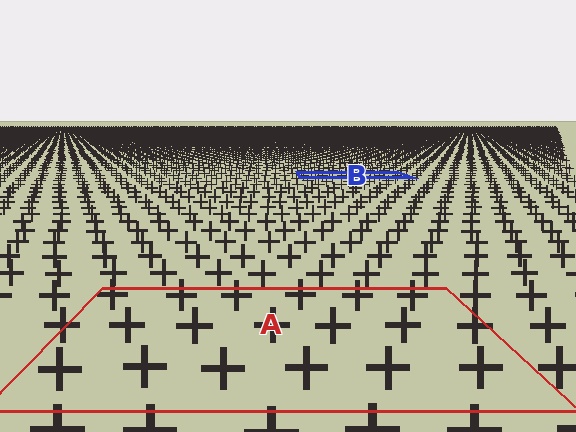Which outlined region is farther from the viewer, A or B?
Region B is farther from the viewer — the texture elements inside it appear smaller and more densely packed.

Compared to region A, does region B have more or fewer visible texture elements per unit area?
Region B has more texture elements per unit area — they are packed more densely because it is farther away.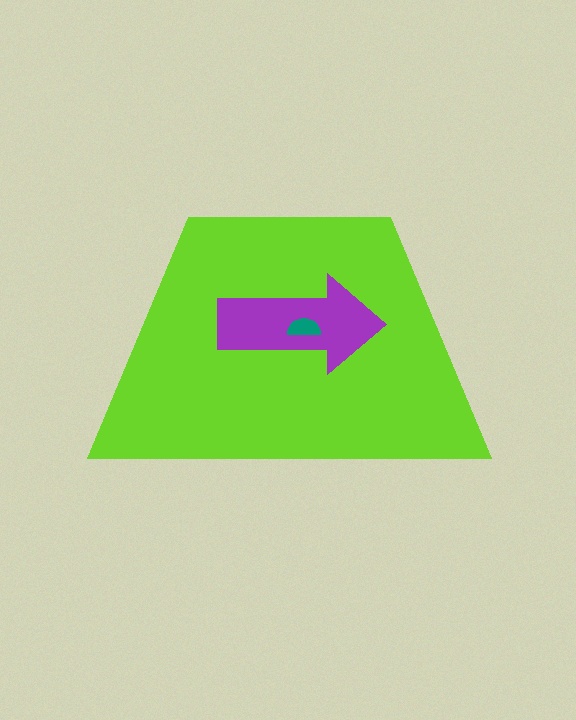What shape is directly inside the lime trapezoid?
The purple arrow.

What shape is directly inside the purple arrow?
The teal semicircle.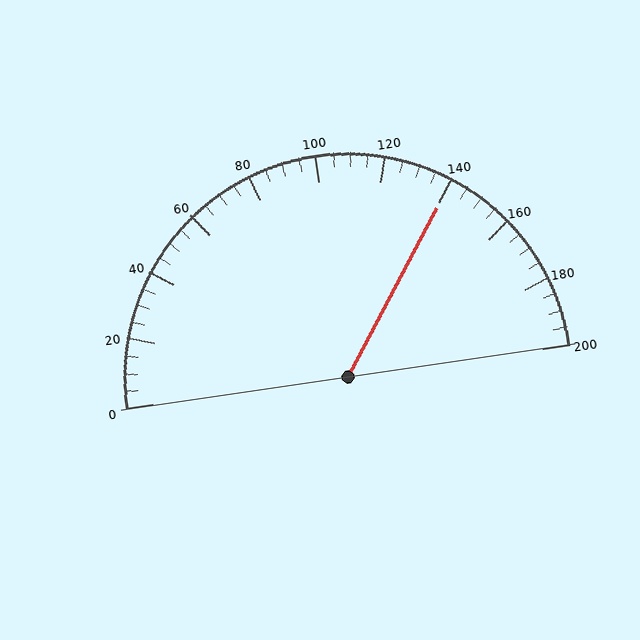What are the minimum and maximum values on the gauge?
The gauge ranges from 0 to 200.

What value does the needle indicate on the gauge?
The needle indicates approximately 140.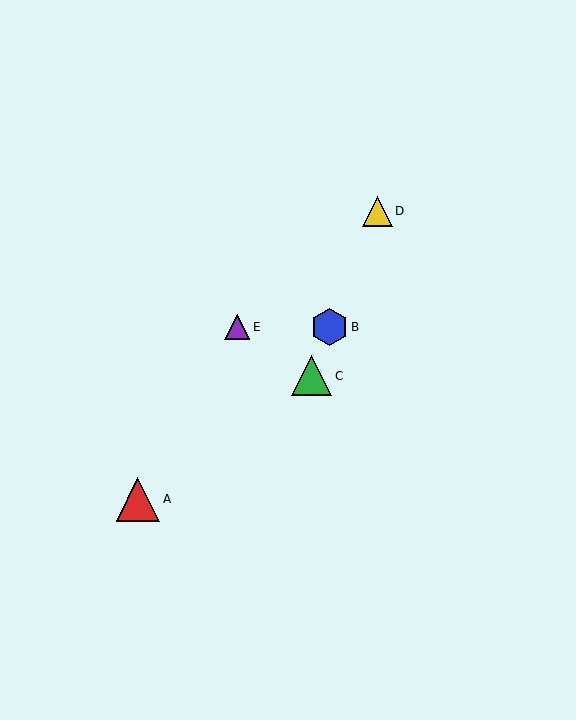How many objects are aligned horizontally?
2 objects (B, E) are aligned horizontally.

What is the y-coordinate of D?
Object D is at y≈211.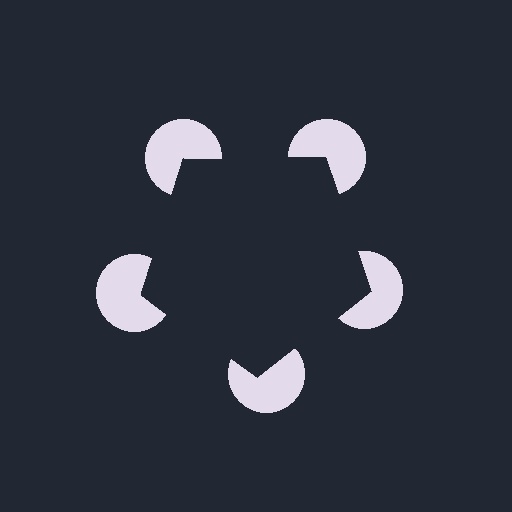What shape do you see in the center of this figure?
An illusory pentagon — its edges are inferred from the aligned wedge cuts in the pac-man discs, not physically drawn.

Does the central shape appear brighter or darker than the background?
It typically appears slightly darker than the background, even though no actual brightness change is drawn.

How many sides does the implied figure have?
5 sides.